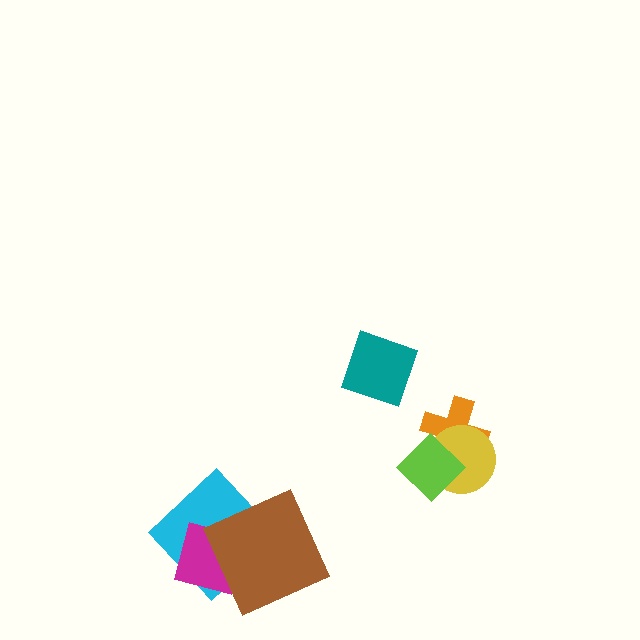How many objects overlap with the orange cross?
2 objects overlap with the orange cross.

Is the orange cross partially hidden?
Yes, it is partially covered by another shape.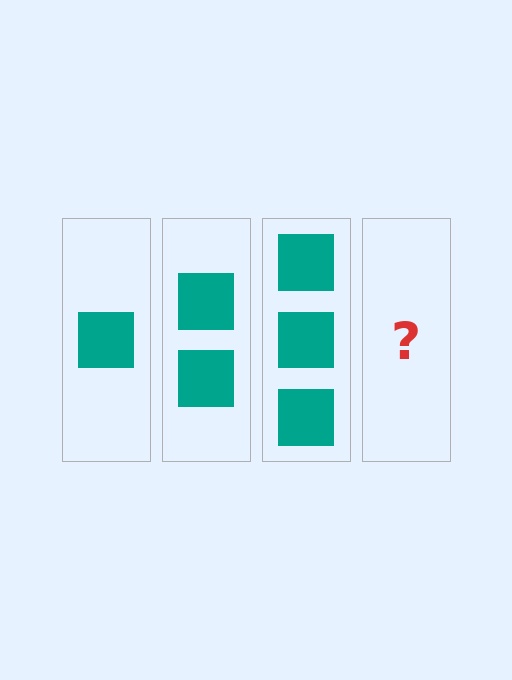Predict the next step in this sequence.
The next step is 4 squares.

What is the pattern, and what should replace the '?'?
The pattern is that each step adds one more square. The '?' should be 4 squares.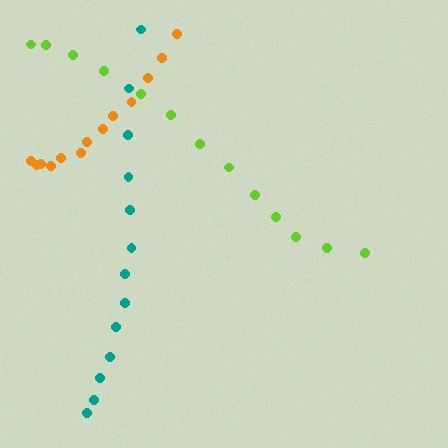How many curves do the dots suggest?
There are 3 distinct paths.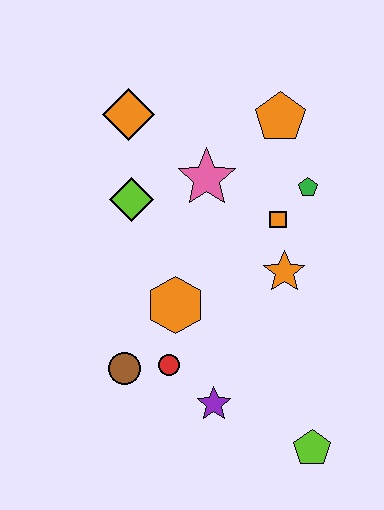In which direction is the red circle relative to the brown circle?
The red circle is to the right of the brown circle.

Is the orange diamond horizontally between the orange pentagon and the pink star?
No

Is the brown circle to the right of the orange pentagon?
No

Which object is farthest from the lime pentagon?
The orange diamond is farthest from the lime pentagon.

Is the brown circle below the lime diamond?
Yes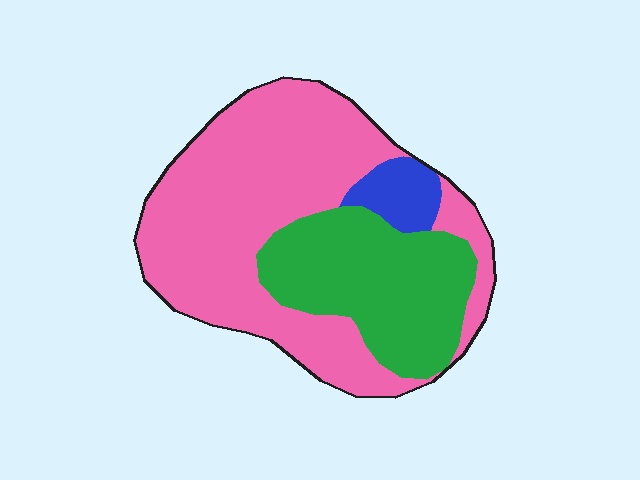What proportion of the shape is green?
Green takes up between a quarter and a half of the shape.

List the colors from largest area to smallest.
From largest to smallest: pink, green, blue.